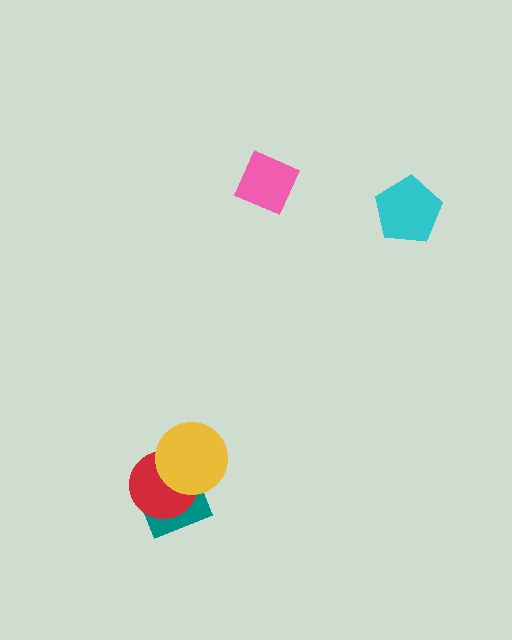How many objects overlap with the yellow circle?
2 objects overlap with the yellow circle.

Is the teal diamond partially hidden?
Yes, it is partially covered by another shape.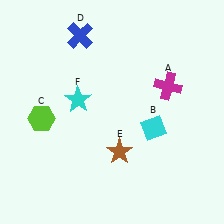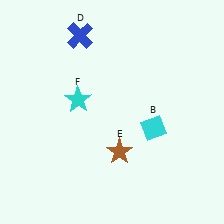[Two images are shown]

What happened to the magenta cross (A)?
The magenta cross (A) was removed in Image 2. It was in the top-right area of Image 1.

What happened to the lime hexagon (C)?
The lime hexagon (C) was removed in Image 2. It was in the bottom-left area of Image 1.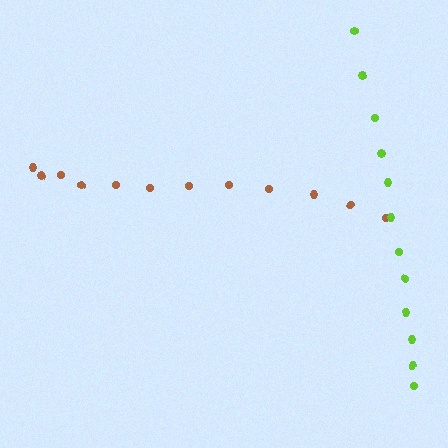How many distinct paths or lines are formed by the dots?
There are 2 distinct paths.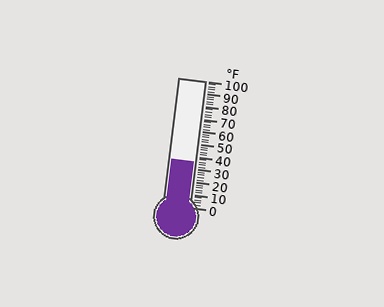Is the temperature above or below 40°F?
The temperature is below 40°F.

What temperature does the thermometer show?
The thermometer shows approximately 36°F.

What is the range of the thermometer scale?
The thermometer scale ranges from 0°F to 100°F.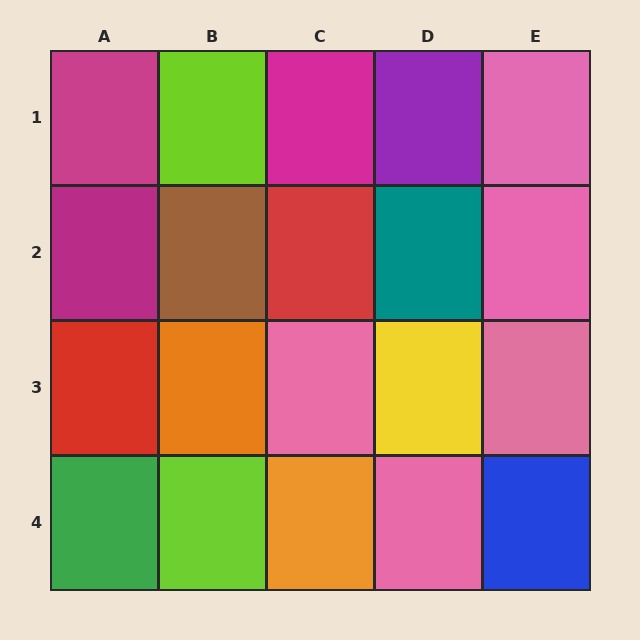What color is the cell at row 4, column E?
Blue.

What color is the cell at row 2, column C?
Red.